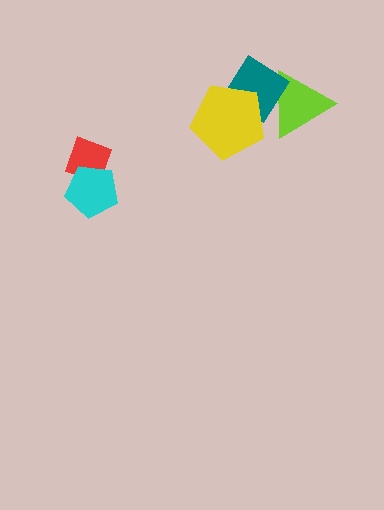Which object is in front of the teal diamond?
The yellow pentagon is in front of the teal diamond.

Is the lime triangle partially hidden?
Yes, it is partially covered by another shape.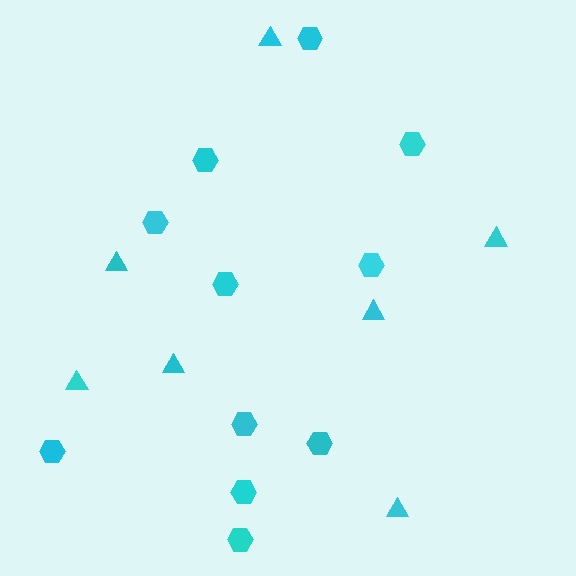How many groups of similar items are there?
There are 2 groups: one group of hexagons (11) and one group of triangles (7).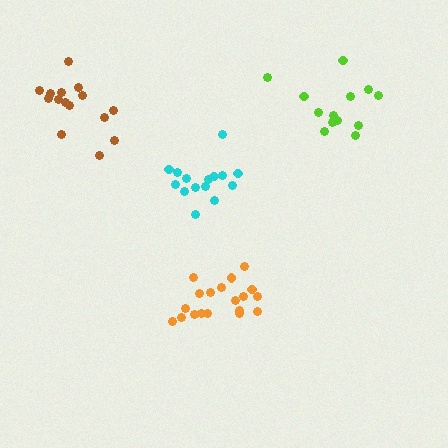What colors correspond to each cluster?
The clusters are colored: cyan, orange, lime, brown.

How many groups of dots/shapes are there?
There are 4 groups.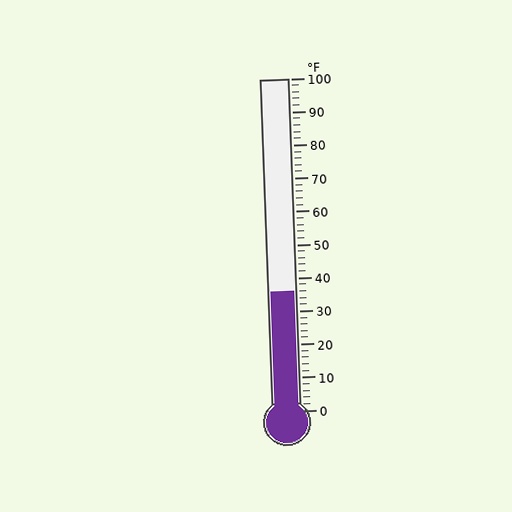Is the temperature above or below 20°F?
The temperature is above 20°F.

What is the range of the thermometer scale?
The thermometer scale ranges from 0°F to 100°F.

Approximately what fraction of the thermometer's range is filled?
The thermometer is filled to approximately 35% of its range.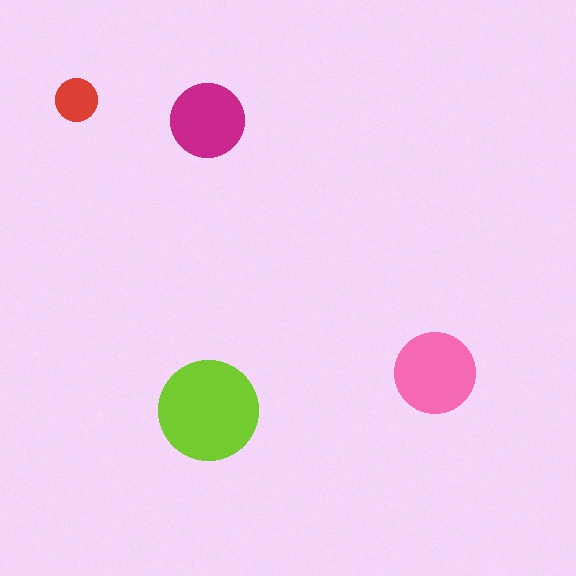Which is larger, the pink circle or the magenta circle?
The pink one.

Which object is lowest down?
The lime circle is bottommost.